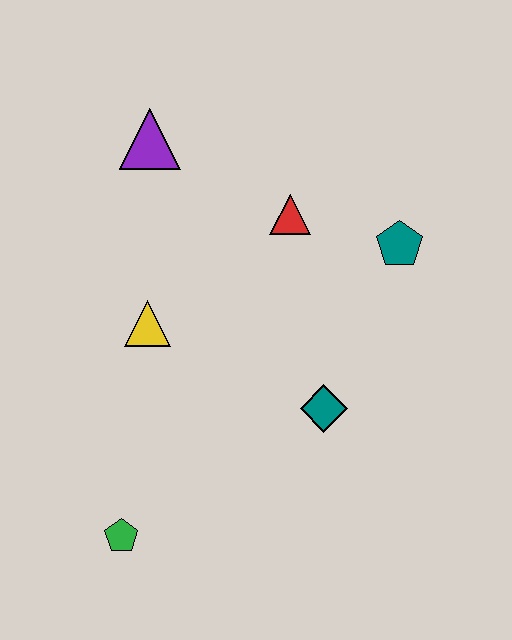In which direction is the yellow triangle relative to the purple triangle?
The yellow triangle is below the purple triangle.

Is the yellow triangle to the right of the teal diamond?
No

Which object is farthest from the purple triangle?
The green pentagon is farthest from the purple triangle.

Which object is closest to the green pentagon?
The yellow triangle is closest to the green pentagon.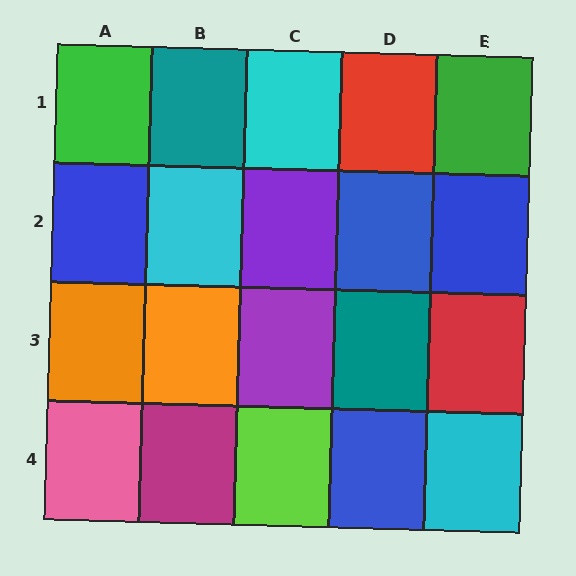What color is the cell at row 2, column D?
Blue.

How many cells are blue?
4 cells are blue.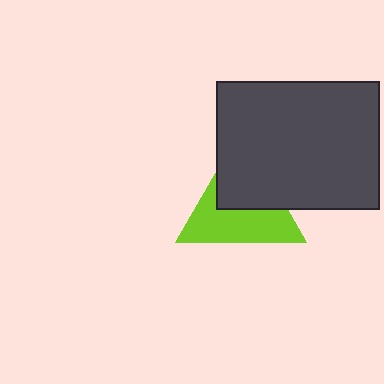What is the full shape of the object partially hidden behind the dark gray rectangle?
The partially hidden object is a lime triangle.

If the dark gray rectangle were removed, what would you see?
You would see the complete lime triangle.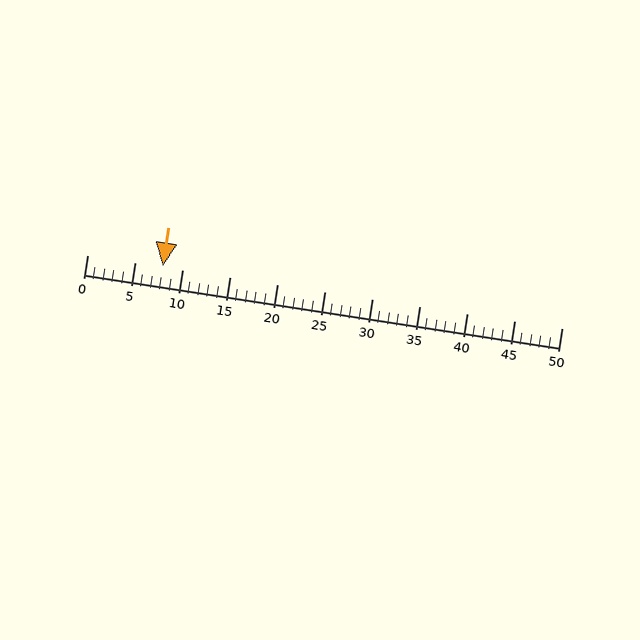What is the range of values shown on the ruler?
The ruler shows values from 0 to 50.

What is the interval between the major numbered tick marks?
The major tick marks are spaced 5 units apart.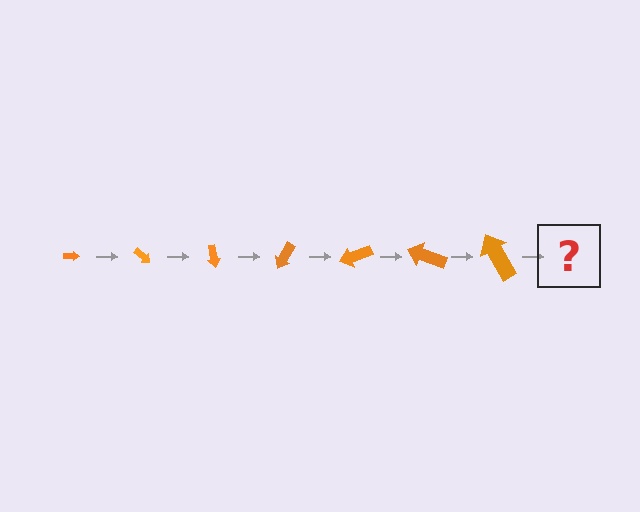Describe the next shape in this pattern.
It should be an arrow, larger than the previous one and rotated 280 degrees from the start.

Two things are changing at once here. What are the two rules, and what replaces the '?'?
The two rules are that the arrow grows larger each step and it rotates 40 degrees each step. The '?' should be an arrow, larger than the previous one and rotated 280 degrees from the start.